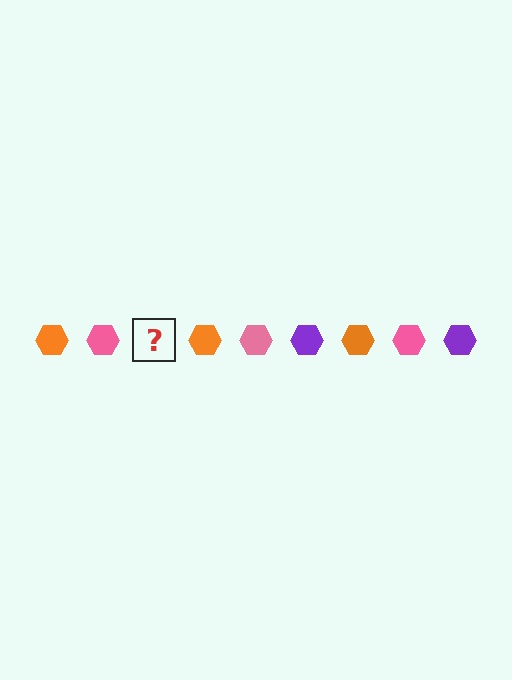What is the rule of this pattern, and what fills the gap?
The rule is that the pattern cycles through orange, pink, purple hexagons. The gap should be filled with a purple hexagon.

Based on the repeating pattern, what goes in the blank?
The blank should be a purple hexagon.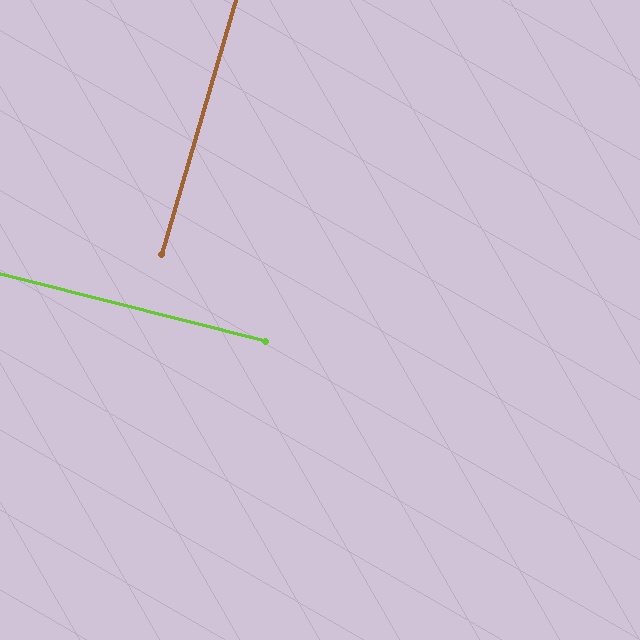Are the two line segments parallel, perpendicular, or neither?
Perpendicular — they meet at approximately 88°.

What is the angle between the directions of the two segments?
Approximately 88 degrees.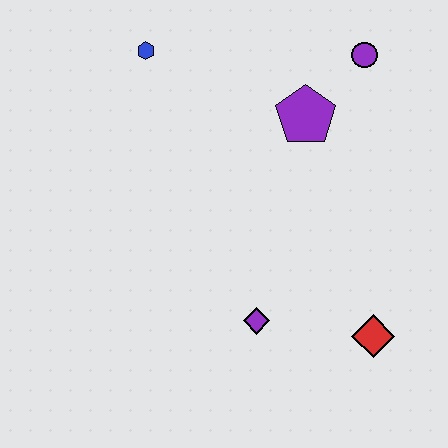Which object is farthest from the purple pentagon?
The red diamond is farthest from the purple pentagon.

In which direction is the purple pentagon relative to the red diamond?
The purple pentagon is above the red diamond.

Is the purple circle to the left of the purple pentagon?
No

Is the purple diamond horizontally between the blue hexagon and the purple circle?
Yes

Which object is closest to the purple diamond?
The red diamond is closest to the purple diamond.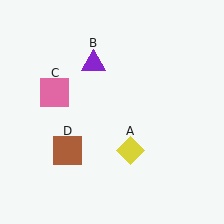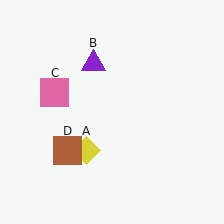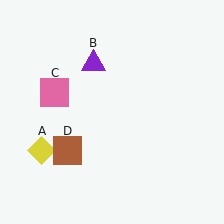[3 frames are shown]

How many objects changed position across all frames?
1 object changed position: yellow diamond (object A).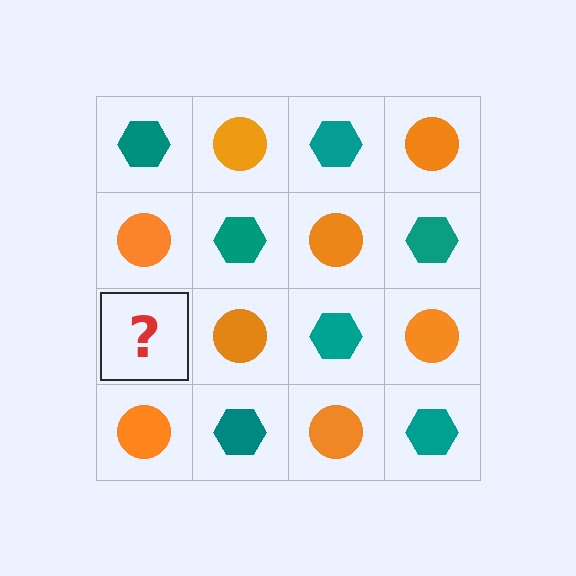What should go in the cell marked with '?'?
The missing cell should contain a teal hexagon.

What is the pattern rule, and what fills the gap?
The rule is that it alternates teal hexagon and orange circle in a checkerboard pattern. The gap should be filled with a teal hexagon.